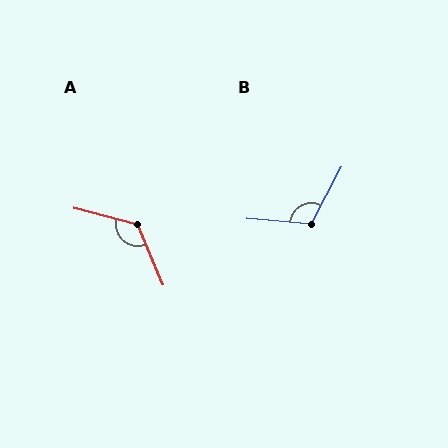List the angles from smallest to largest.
B (113°), A (127°).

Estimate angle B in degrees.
Approximately 113 degrees.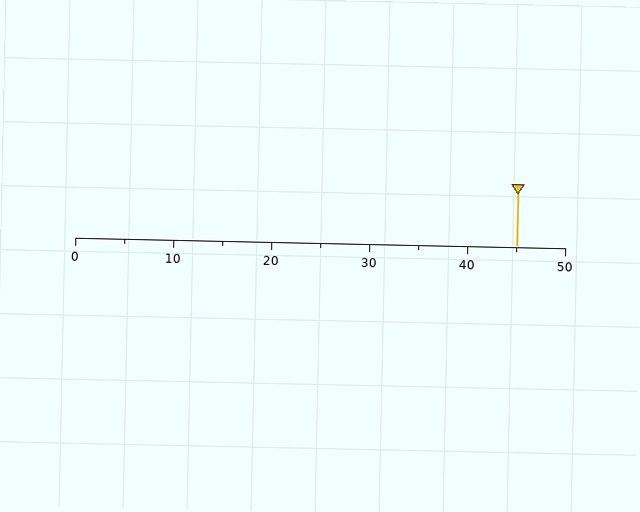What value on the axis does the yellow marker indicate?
The marker indicates approximately 45.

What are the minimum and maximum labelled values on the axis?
The axis runs from 0 to 50.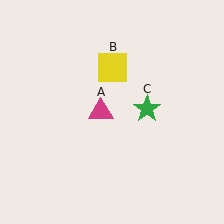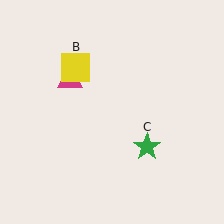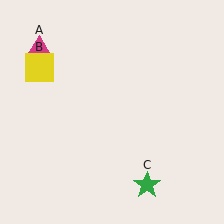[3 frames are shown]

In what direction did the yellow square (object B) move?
The yellow square (object B) moved left.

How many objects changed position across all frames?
3 objects changed position: magenta triangle (object A), yellow square (object B), green star (object C).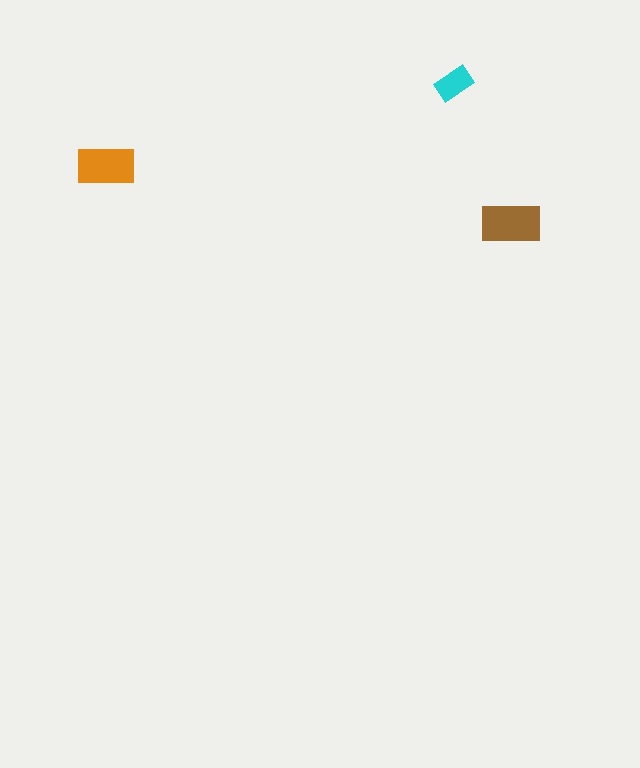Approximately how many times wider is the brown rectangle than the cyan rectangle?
About 1.5 times wider.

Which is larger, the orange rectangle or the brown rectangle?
The brown one.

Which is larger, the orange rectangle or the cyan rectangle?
The orange one.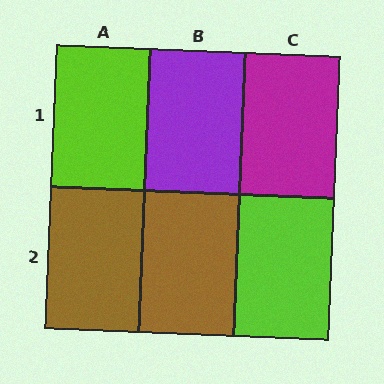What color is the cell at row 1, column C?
Magenta.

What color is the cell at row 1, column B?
Purple.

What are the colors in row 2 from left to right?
Brown, brown, lime.